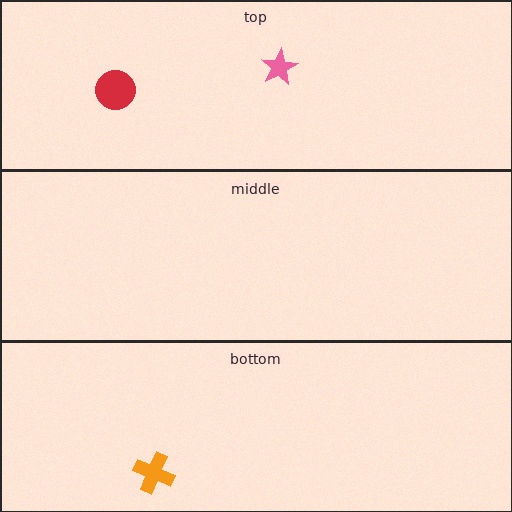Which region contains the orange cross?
The bottom region.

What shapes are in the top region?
The pink star, the red circle.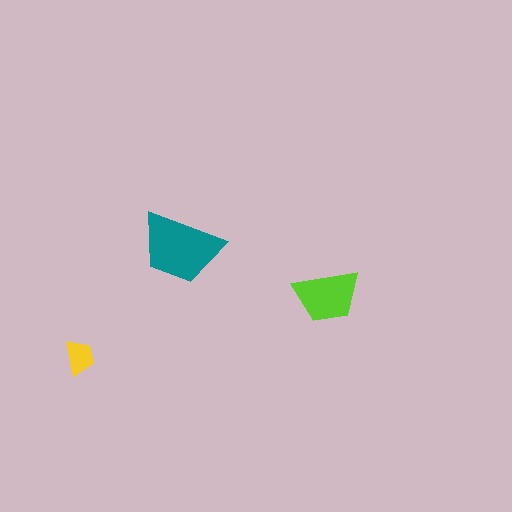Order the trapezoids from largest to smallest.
the teal one, the lime one, the yellow one.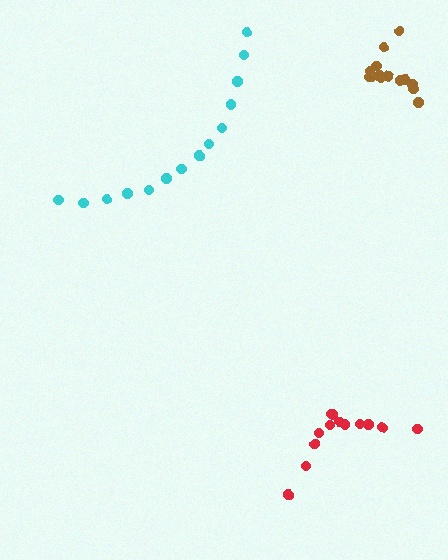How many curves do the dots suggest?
There are 3 distinct paths.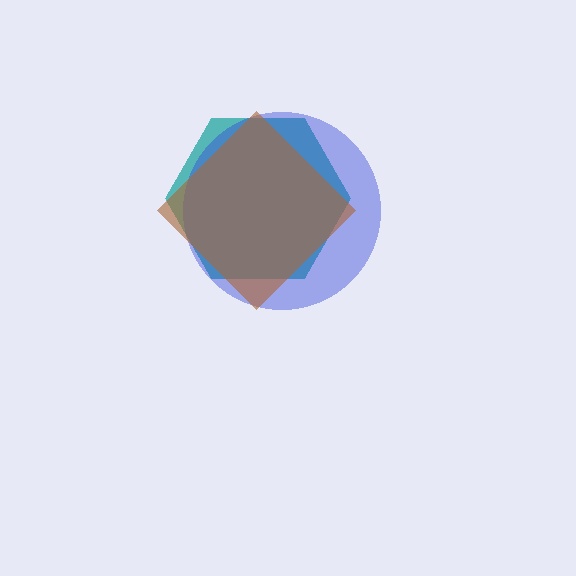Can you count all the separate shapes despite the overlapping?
Yes, there are 3 separate shapes.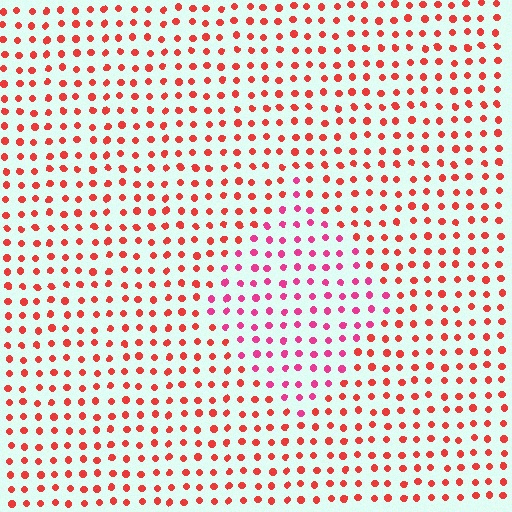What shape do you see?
I see a diamond.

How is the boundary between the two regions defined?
The boundary is defined purely by a slight shift in hue (about 32 degrees). Spacing, size, and orientation are identical on both sides.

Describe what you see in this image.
The image is filled with small red elements in a uniform arrangement. A diamond-shaped region is visible where the elements are tinted to a slightly different hue, forming a subtle color boundary.